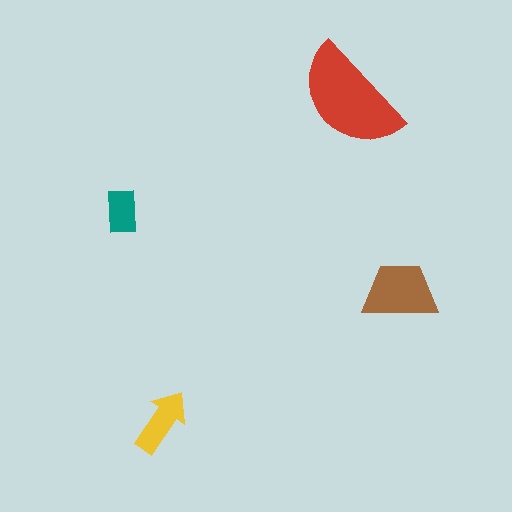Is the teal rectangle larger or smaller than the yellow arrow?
Smaller.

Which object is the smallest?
The teal rectangle.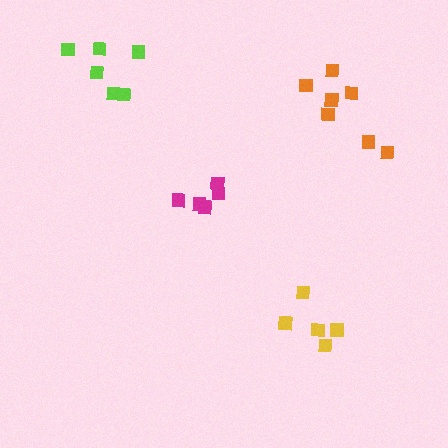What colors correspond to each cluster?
The clusters are colored: yellow, lime, magenta, orange.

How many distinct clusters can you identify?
There are 4 distinct clusters.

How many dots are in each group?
Group 1: 5 dots, Group 2: 6 dots, Group 3: 5 dots, Group 4: 7 dots (23 total).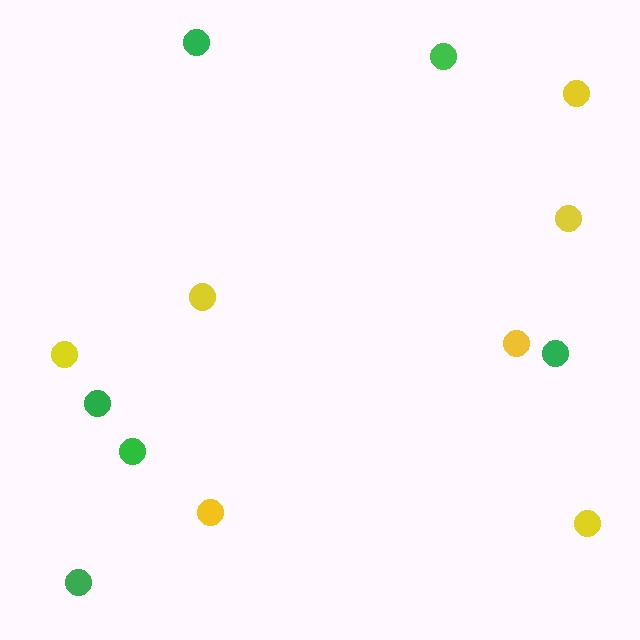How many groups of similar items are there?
There are 2 groups: one group of green circles (6) and one group of yellow circles (7).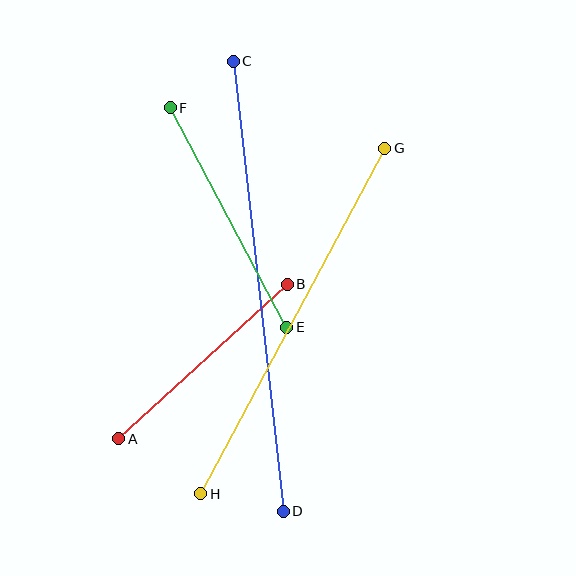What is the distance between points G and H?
The distance is approximately 391 pixels.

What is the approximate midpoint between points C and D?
The midpoint is at approximately (258, 286) pixels.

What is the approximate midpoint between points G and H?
The midpoint is at approximately (293, 321) pixels.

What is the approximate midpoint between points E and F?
The midpoint is at approximately (228, 218) pixels.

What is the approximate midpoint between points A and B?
The midpoint is at approximately (203, 362) pixels.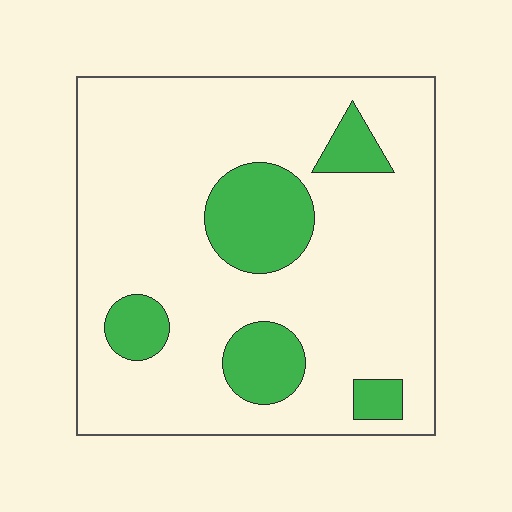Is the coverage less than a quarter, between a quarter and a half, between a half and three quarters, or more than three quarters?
Less than a quarter.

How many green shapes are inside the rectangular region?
5.